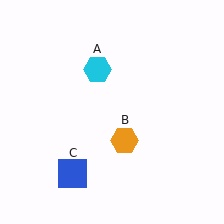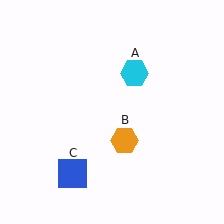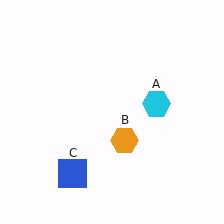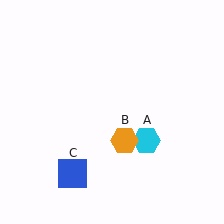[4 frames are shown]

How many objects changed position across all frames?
1 object changed position: cyan hexagon (object A).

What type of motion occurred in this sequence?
The cyan hexagon (object A) rotated clockwise around the center of the scene.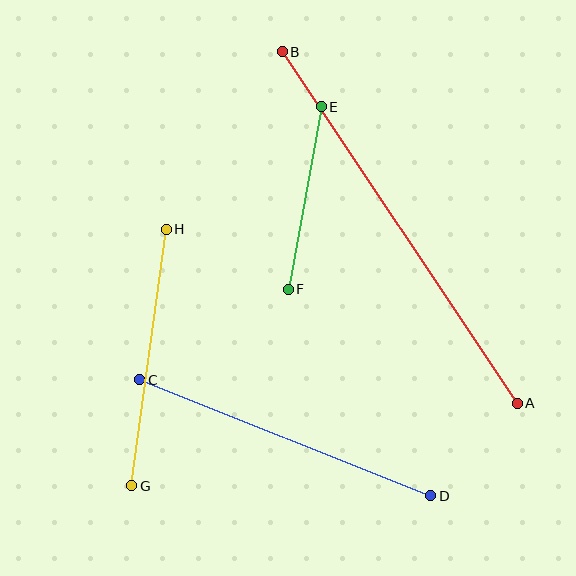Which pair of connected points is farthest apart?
Points A and B are farthest apart.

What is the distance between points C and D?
The distance is approximately 313 pixels.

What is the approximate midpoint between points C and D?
The midpoint is at approximately (285, 438) pixels.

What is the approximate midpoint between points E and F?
The midpoint is at approximately (305, 198) pixels.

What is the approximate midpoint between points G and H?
The midpoint is at approximately (149, 357) pixels.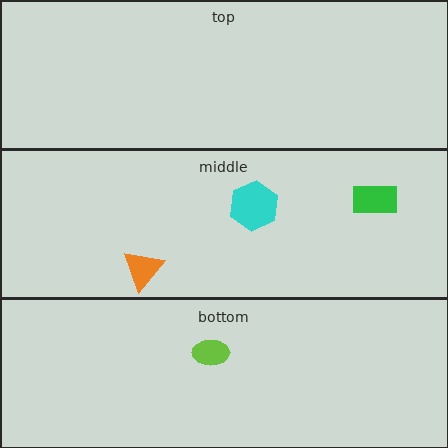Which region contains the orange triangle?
The middle region.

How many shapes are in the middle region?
3.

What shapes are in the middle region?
The cyan hexagon, the green rectangle, the orange triangle.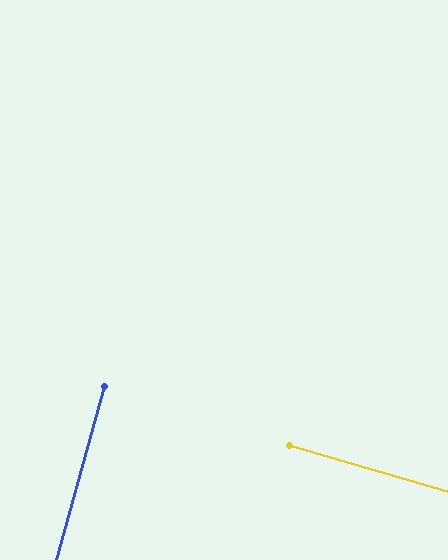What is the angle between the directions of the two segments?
Approximately 89 degrees.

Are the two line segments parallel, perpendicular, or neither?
Perpendicular — they meet at approximately 89°.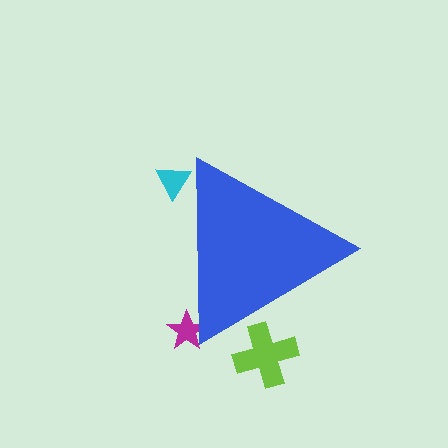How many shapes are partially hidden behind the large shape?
3 shapes are partially hidden.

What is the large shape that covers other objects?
A blue triangle.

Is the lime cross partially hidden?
Yes, the lime cross is partially hidden behind the blue triangle.